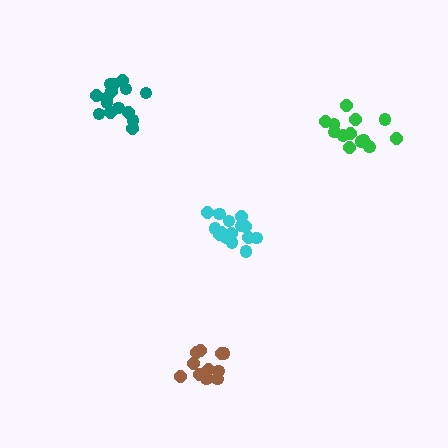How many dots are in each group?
Group 1: 11 dots, Group 2: 14 dots, Group 3: 15 dots, Group 4: 15 dots (55 total).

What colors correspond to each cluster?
The clusters are colored: brown, green, teal, cyan.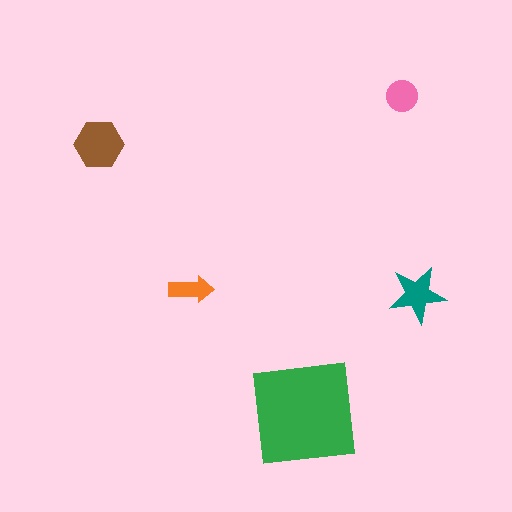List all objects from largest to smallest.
The green square, the brown hexagon, the teal star, the pink circle, the orange arrow.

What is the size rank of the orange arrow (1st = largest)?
5th.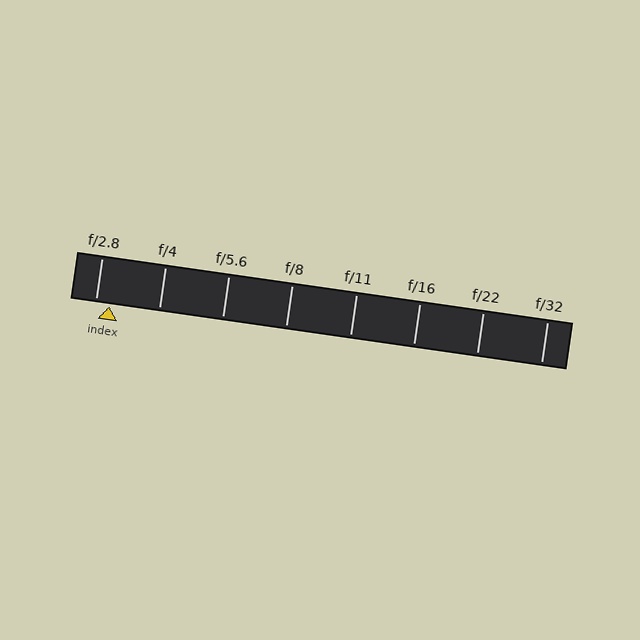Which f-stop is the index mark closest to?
The index mark is closest to f/2.8.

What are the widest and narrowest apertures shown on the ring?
The widest aperture shown is f/2.8 and the narrowest is f/32.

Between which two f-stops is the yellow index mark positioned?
The index mark is between f/2.8 and f/4.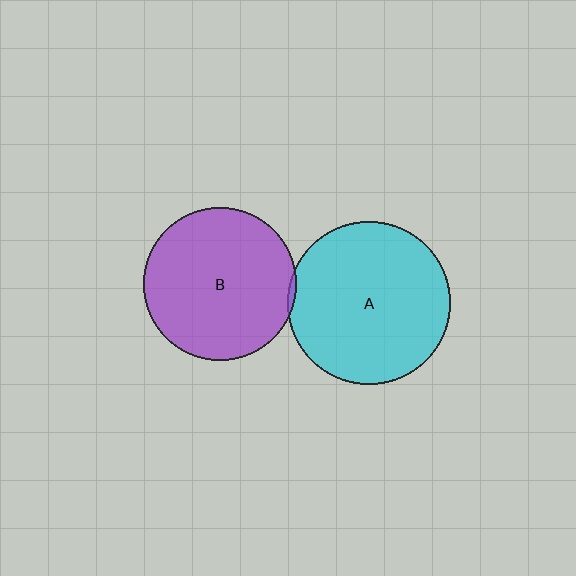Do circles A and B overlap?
Yes.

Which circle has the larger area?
Circle A (cyan).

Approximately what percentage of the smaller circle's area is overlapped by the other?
Approximately 5%.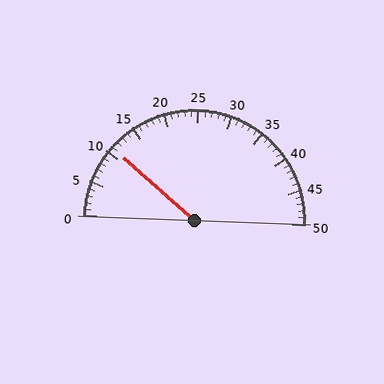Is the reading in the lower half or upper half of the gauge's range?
The reading is in the lower half of the range (0 to 50).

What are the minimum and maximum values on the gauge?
The gauge ranges from 0 to 50.